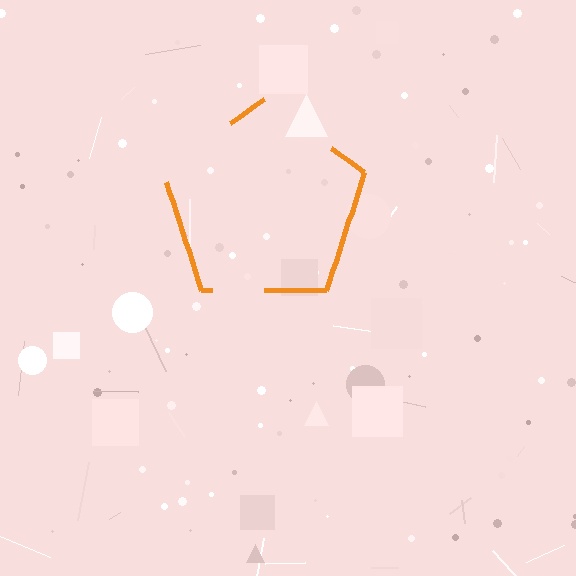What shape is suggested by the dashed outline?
The dashed outline suggests a pentagon.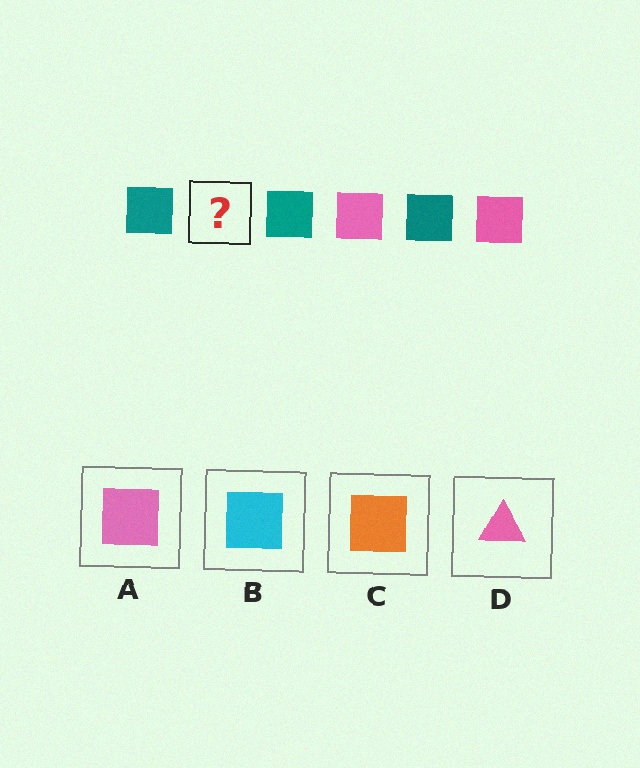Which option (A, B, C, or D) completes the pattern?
A.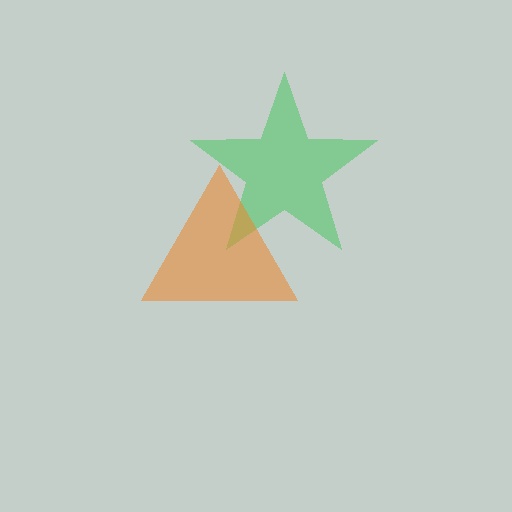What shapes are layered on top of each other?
The layered shapes are: a green star, an orange triangle.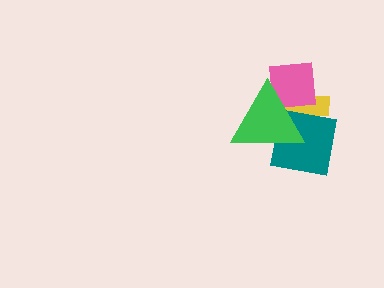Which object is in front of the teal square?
The green triangle is in front of the teal square.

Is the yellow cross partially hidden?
Yes, it is partially covered by another shape.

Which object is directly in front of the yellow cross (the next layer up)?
The pink square is directly in front of the yellow cross.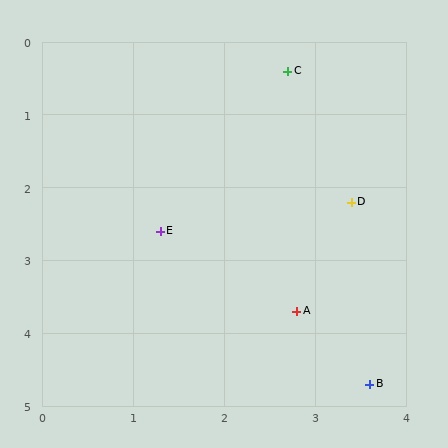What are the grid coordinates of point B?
Point B is at approximately (3.6, 4.7).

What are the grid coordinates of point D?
Point D is at approximately (3.4, 2.2).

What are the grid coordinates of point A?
Point A is at approximately (2.8, 3.7).